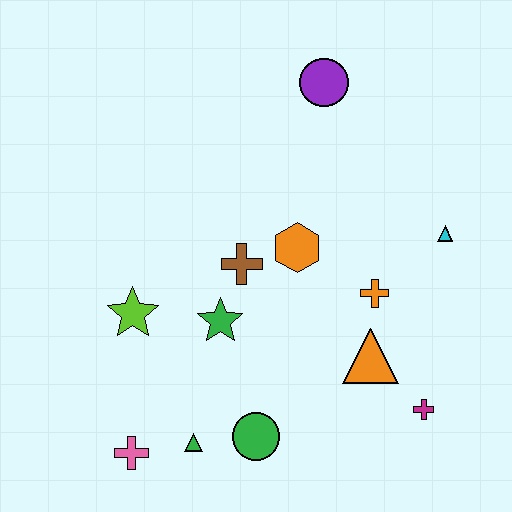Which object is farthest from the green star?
The purple circle is farthest from the green star.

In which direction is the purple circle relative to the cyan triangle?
The purple circle is above the cyan triangle.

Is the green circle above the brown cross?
No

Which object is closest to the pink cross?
The green triangle is closest to the pink cross.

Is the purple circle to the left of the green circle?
No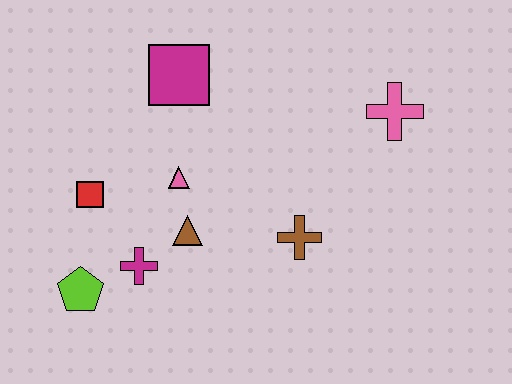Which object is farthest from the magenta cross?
The pink cross is farthest from the magenta cross.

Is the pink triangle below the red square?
No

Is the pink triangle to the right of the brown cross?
No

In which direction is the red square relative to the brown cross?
The red square is to the left of the brown cross.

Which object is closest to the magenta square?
The pink triangle is closest to the magenta square.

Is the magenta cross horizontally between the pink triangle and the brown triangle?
No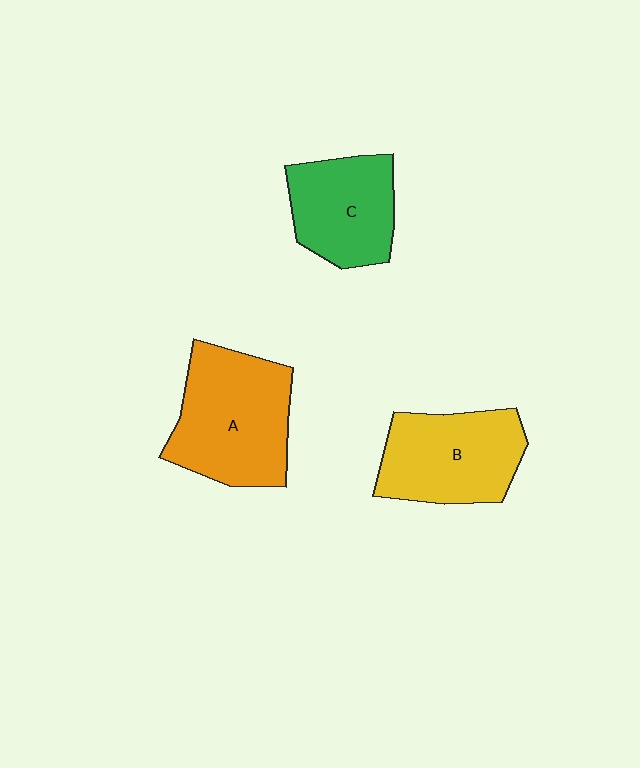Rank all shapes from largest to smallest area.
From largest to smallest: A (orange), B (yellow), C (green).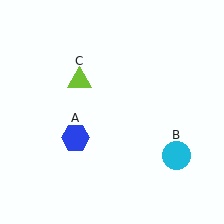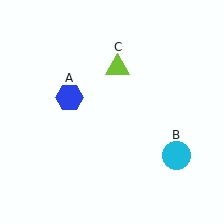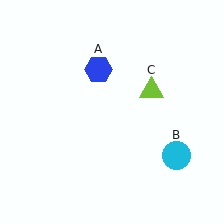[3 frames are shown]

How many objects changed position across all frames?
2 objects changed position: blue hexagon (object A), lime triangle (object C).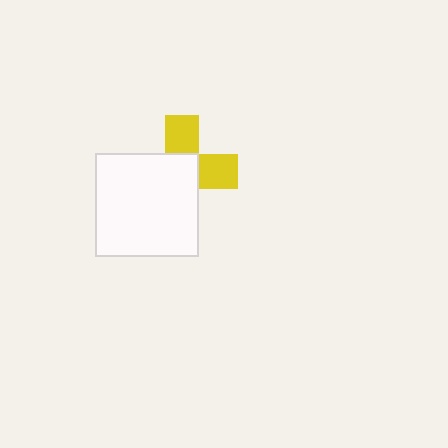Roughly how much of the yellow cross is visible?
A small part of it is visible (roughly 40%).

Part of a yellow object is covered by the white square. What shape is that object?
It is a cross.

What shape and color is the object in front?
The object in front is a white square.